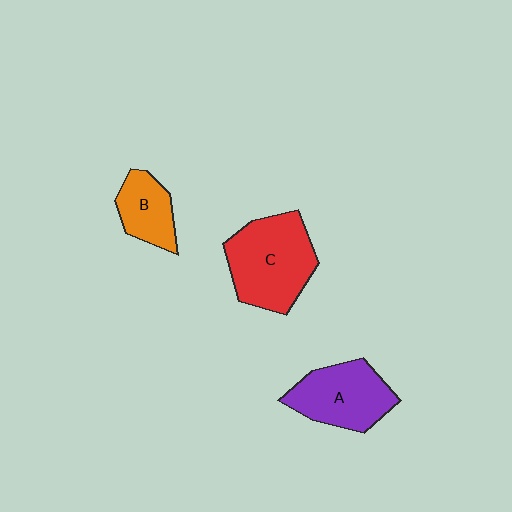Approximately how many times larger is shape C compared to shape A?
Approximately 1.2 times.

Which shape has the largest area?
Shape C (red).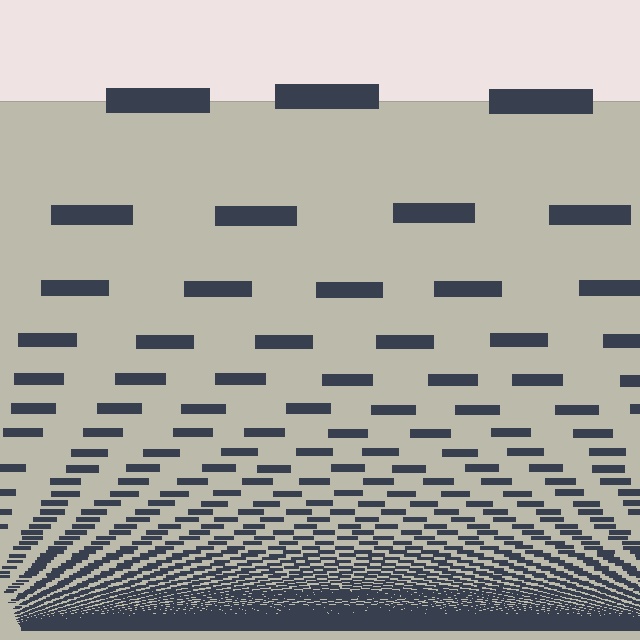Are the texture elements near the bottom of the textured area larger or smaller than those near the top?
Smaller. The gradient is inverted — elements near the bottom are smaller and denser.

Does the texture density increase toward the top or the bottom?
Density increases toward the bottom.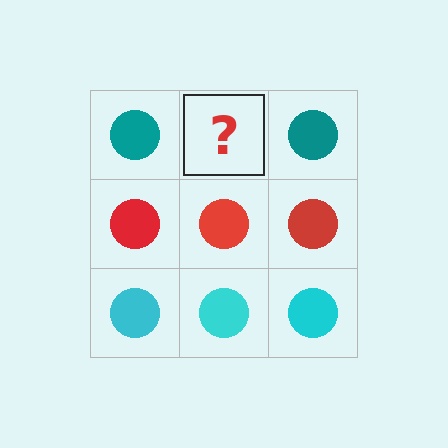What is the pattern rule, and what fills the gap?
The rule is that each row has a consistent color. The gap should be filled with a teal circle.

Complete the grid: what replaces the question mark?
The question mark should be replaced with a teal circle.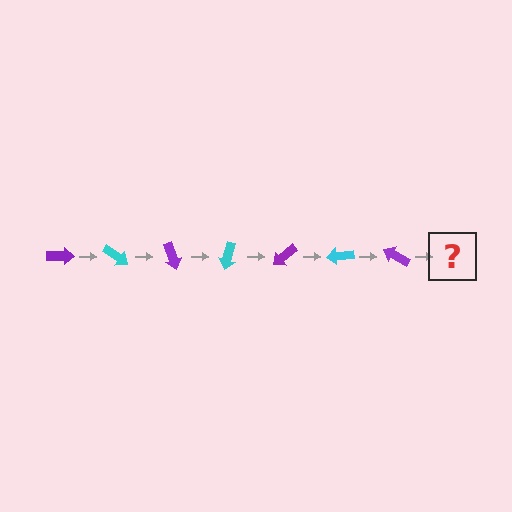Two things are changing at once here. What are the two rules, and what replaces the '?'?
The two rules are that it rotates 35 degrees each step and the color cycles through purple and cyan. The '?' should be a cyan arrow, rotated 245 degrees from the start.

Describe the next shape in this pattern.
It should be a cyan arrow, rotated 245 degrees from the start.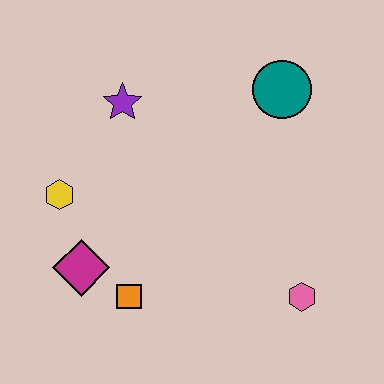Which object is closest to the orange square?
The magenta diamond is closest to the orange square.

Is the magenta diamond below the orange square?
No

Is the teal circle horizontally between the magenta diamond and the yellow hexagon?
No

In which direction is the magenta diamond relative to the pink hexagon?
The magenta diamond is to the left of the pink hexagon.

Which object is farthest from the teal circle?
The magenta diamond is farthest from the teal circle.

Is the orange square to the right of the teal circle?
No